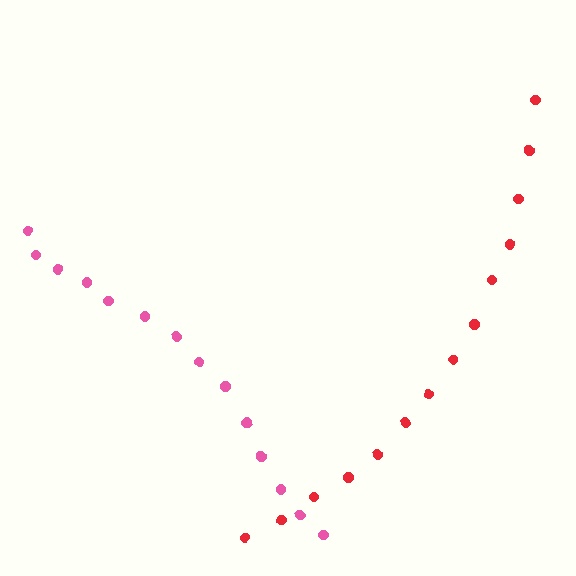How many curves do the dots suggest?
There are 2 distinct paths.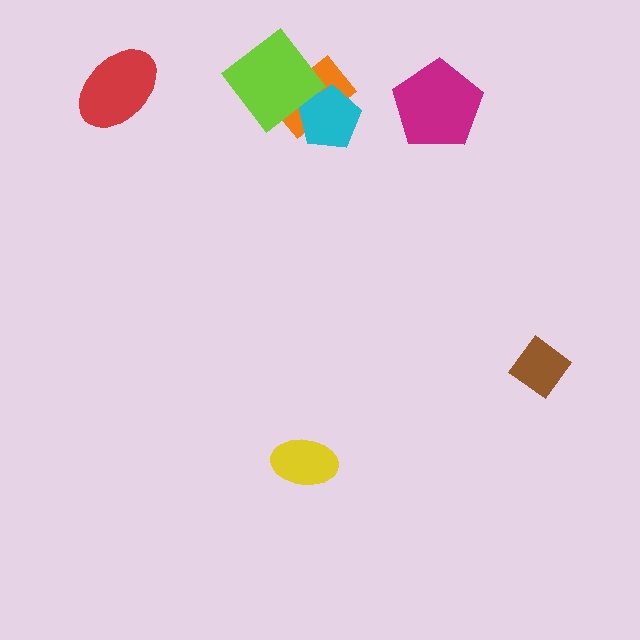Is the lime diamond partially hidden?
No, no other shape covers it.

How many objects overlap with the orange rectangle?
2 objects overlap with the orange rectangle.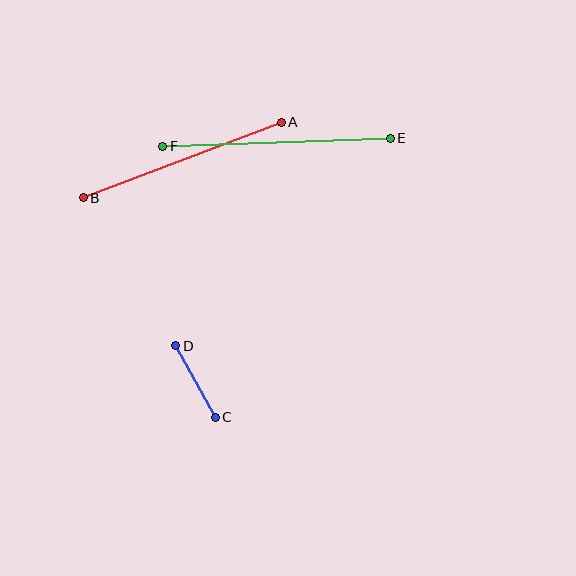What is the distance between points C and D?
The distance is approximately 81 pixels.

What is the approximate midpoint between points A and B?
The midpoint is at approximately (182, 160) pixels.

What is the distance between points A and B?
The distance is approximately 212 pixels.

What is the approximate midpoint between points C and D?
The midpoint is at approximately (196, 381) pixels.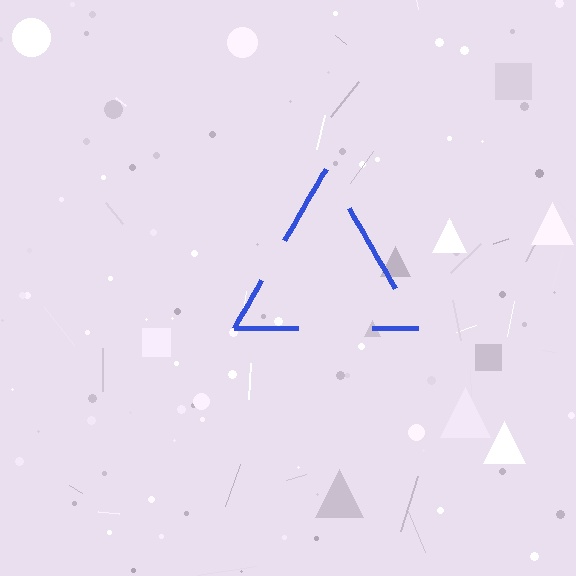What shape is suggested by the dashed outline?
The dashed outline suggests a triangle.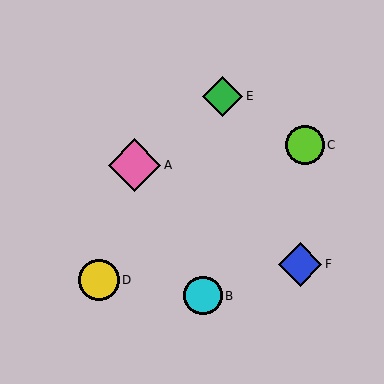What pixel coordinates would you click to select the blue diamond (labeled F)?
Click at (300, 264) to select the blue diamond F.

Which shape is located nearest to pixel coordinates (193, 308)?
The cyan circle (labeled B) at (203, 296) is nearest to that location.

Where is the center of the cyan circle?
The center of the cyan circle is at (203, 296).